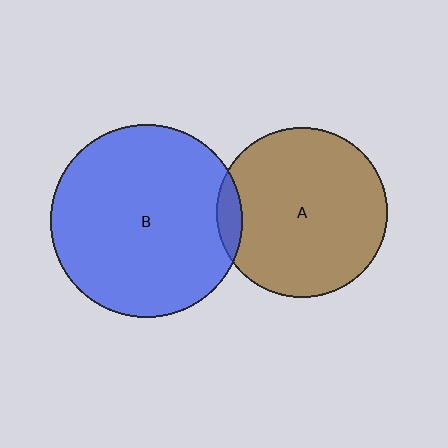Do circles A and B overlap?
Yes.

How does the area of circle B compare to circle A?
Approximately 1.3 times.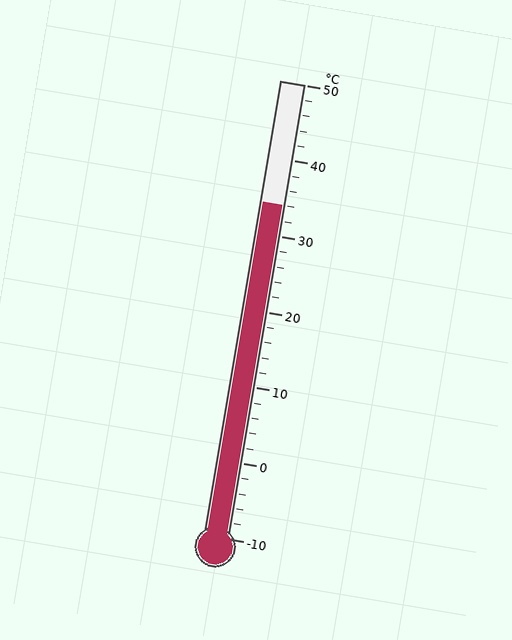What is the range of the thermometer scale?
The thermometer scale ranges from -10°C to 50°C.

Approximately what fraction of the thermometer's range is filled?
The thermometer is filled to approximately 75% of its range.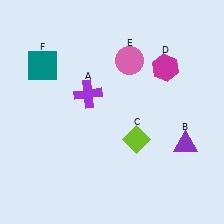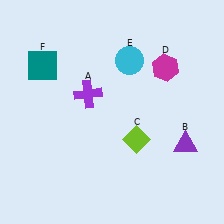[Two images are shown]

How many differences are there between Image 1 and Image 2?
There is 1 difference between the two images.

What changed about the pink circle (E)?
In Image 1, E is pink. In Image 2, it changed to cyan.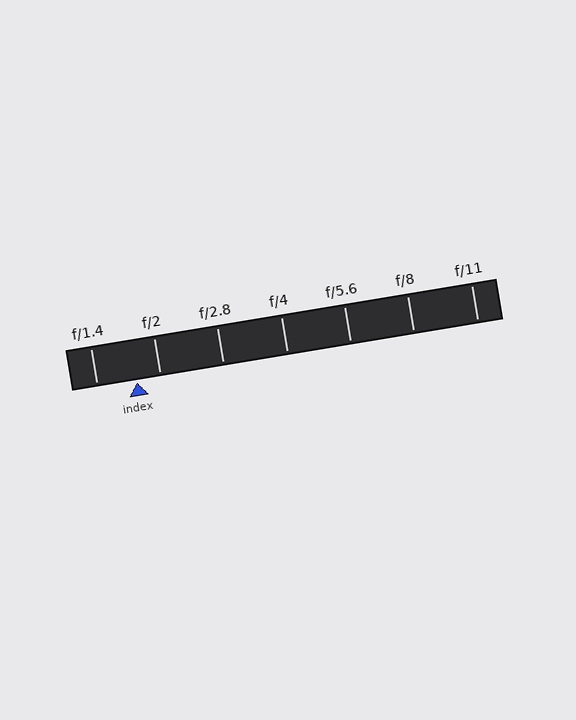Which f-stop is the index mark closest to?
The index mark is closest to f/2.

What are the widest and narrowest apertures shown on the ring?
The widest aperture shown is f/1.4 and the narrowest is f/11.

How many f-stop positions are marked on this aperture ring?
There are 7 f-stop positions marked.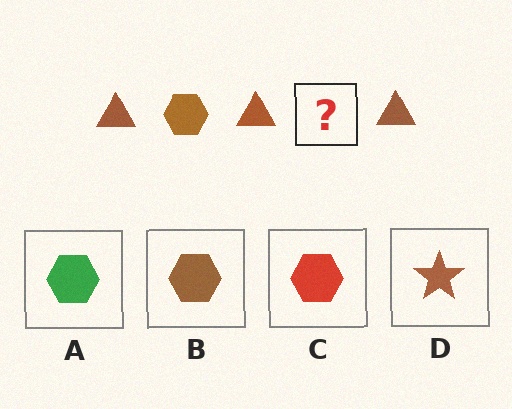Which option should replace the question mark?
Option B.